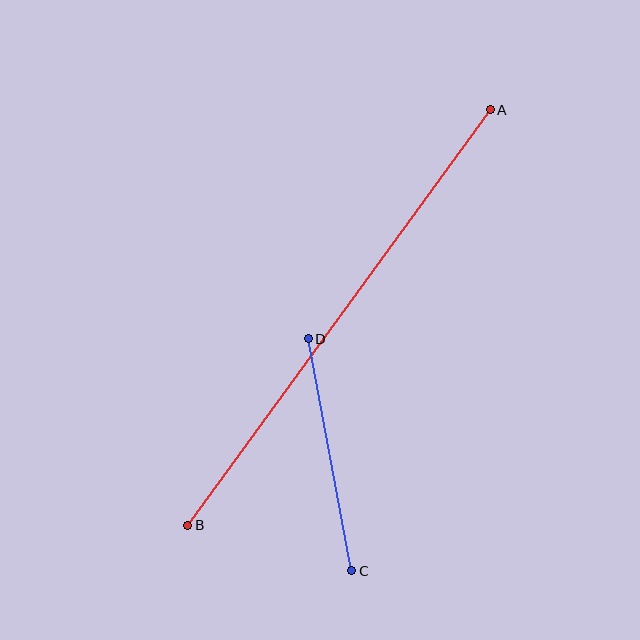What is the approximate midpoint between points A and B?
The midpoint is at approximately (339, 318) pixels.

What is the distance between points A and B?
The distance is approximately 514 pixels.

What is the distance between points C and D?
The distance is approximately 236 pixels.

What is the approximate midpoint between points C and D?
The midpoint is at approximately (330, 455) pixels.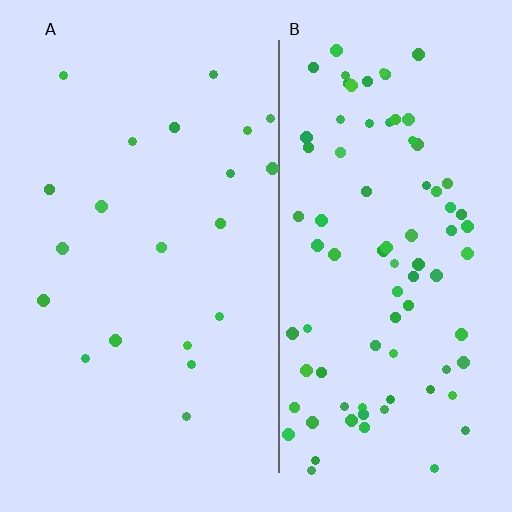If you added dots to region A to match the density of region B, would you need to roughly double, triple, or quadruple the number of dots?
Approximately quadruple.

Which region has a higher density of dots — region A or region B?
B (the right).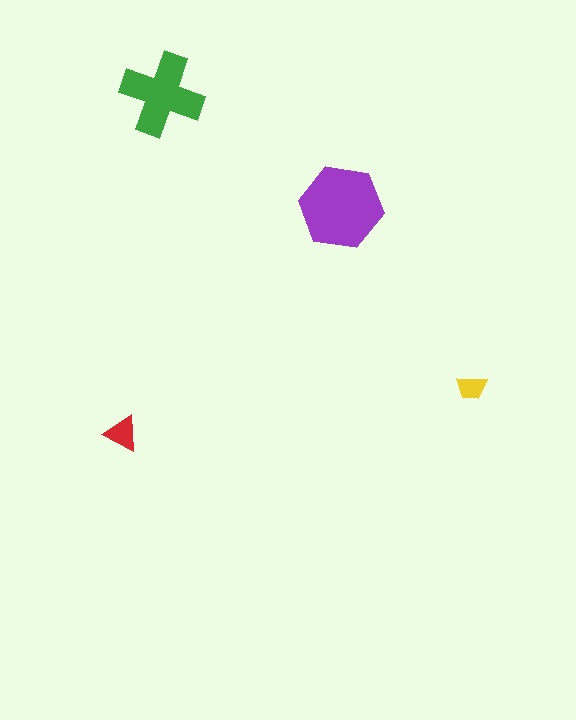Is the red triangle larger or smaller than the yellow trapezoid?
Larger.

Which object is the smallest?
The yellow trapezoid.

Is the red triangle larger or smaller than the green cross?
Smaller.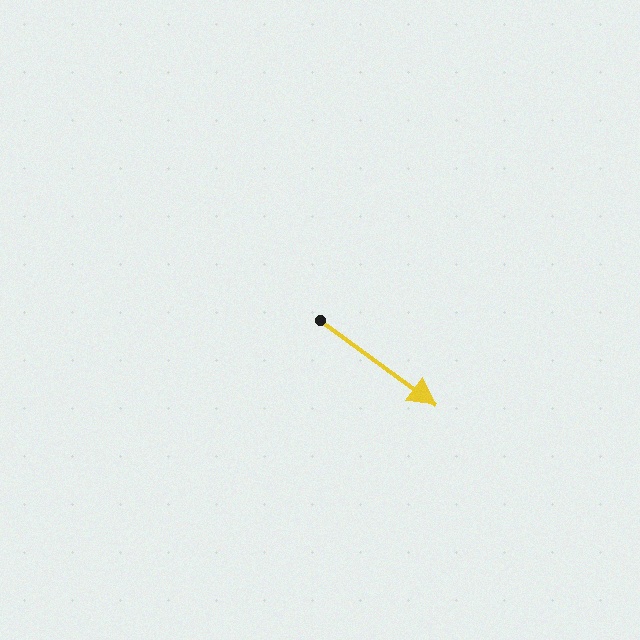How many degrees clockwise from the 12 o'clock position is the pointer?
Approximately 126 degrees.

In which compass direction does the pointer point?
Southeast.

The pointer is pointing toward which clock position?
Roughly 4 o'clock.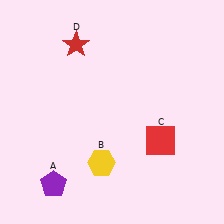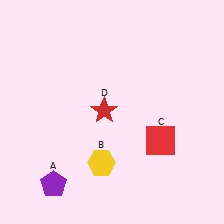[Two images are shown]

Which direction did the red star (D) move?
The red star (D) moved down.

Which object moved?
The red star (D) moved down.